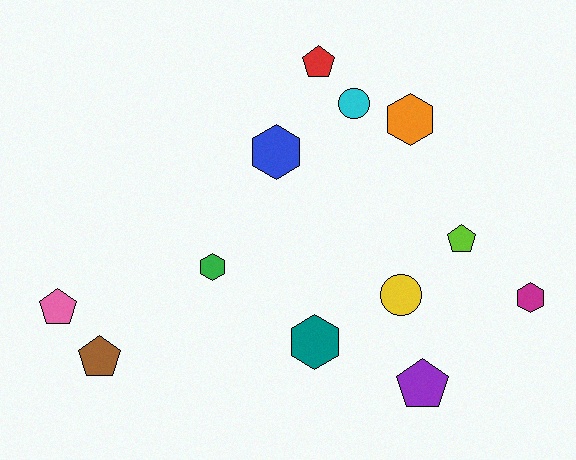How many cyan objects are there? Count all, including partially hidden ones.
There is 1 cyan object.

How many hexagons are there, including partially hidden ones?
There are 5 hexagons.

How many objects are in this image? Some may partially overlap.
There are 12 objects.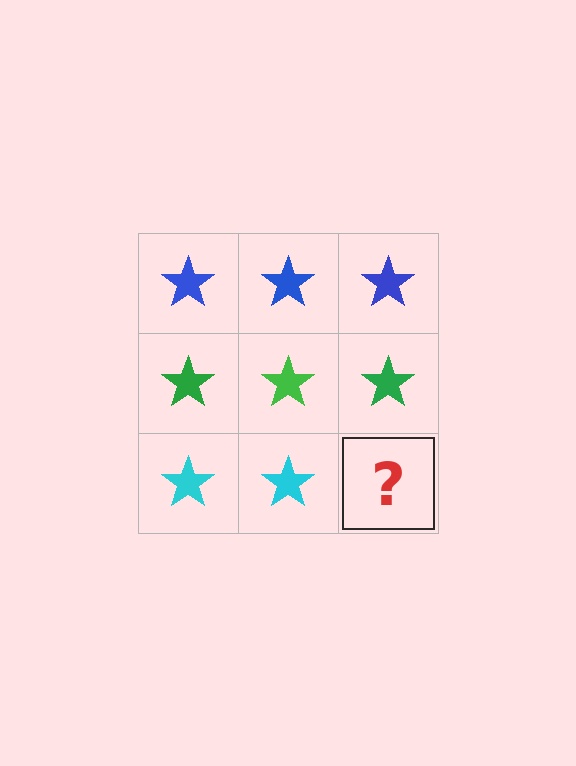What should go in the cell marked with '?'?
The missing cell should contain a cyan star.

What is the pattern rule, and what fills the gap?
The rule is that each row has a consistent color. The gap should be filled with a cyan star.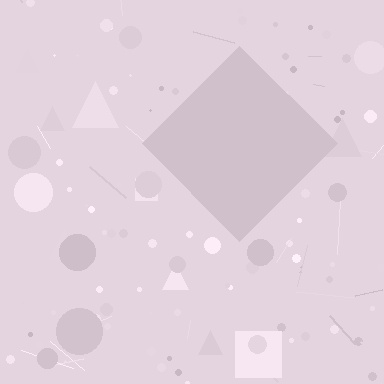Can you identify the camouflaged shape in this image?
The camouflaged shape is a diamond.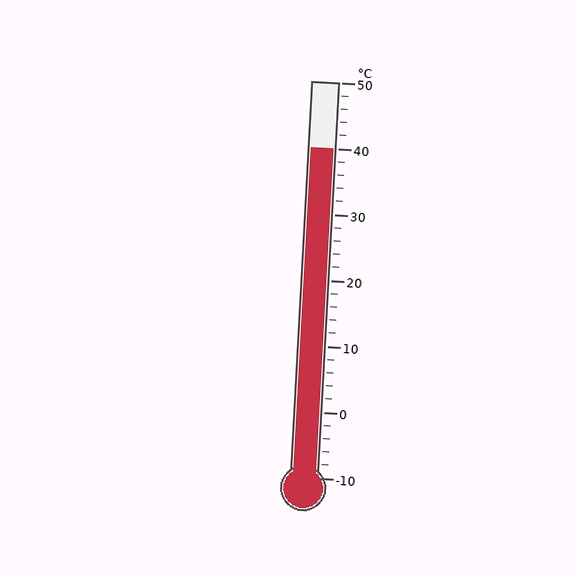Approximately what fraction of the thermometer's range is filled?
The thermometer is filled to approximately 85% of its range.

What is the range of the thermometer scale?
The thermometer scale ranges from -10°C to 50°C.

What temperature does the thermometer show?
The thermometer shows approximately 40°C.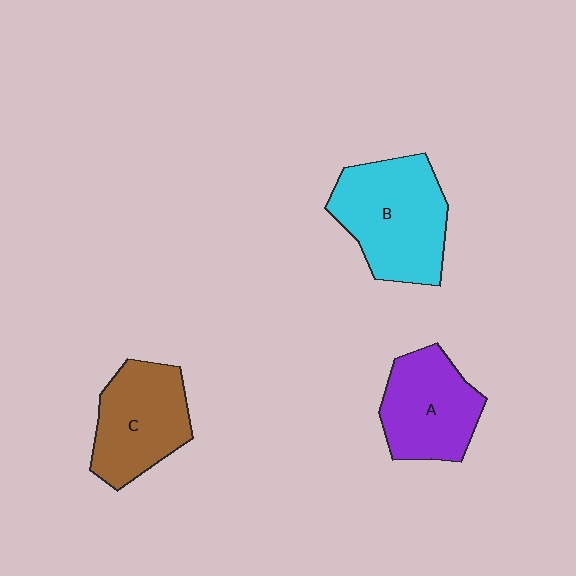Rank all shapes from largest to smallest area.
From largest to smallest: B (cyan), C (brown), A (purple).